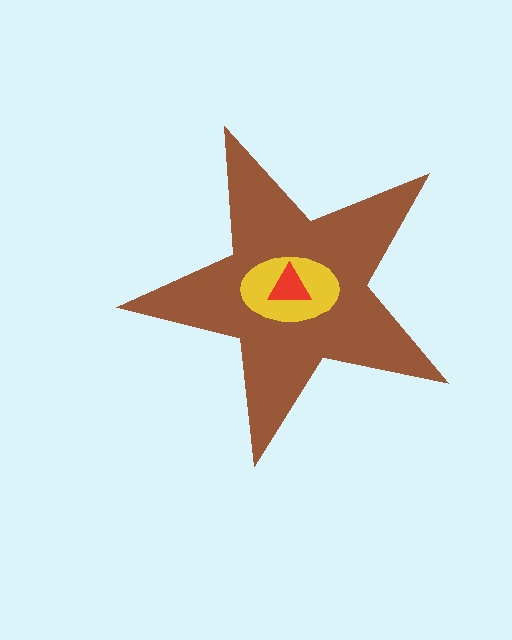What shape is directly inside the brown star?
The yellow ellipse.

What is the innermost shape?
The red triangle.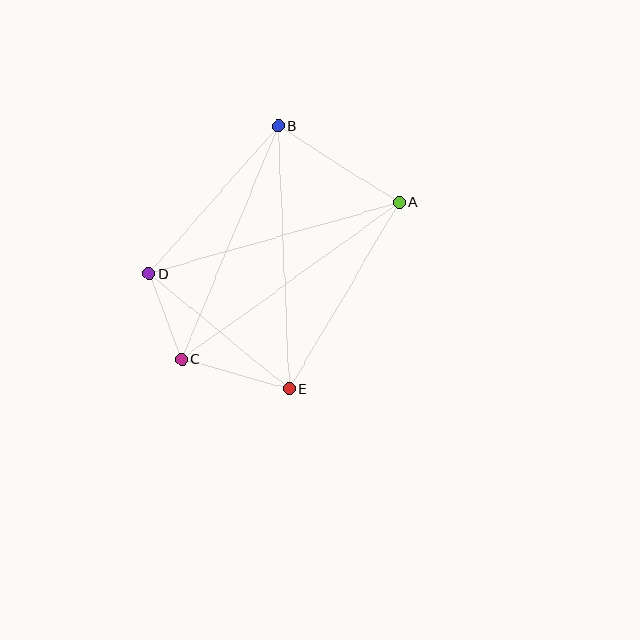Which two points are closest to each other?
Points C and D are closest to each other.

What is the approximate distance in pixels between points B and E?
The distance between B and E is approximately 263 pixels.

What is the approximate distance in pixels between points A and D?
The distance between A and D is approximately 260 pixels.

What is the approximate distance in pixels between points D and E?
The distance between D and E is approximately 181 pixels.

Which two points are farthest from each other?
Points A and C are farthest from each other.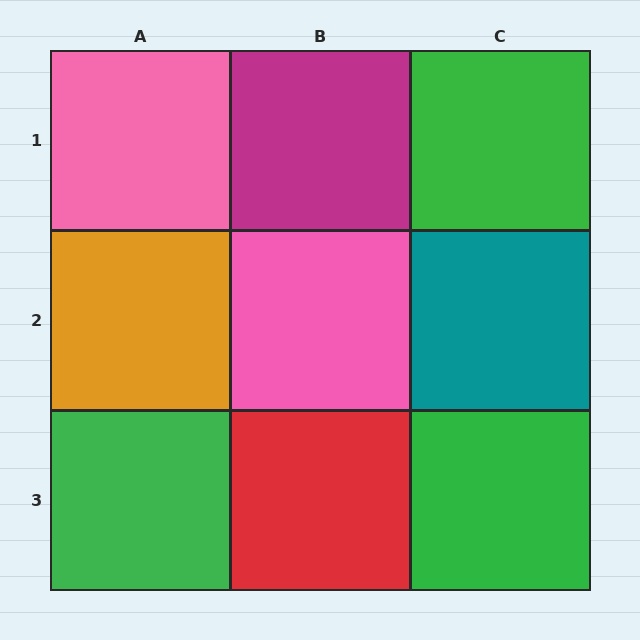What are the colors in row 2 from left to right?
Orange, pink, teal.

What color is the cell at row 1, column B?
Magenta.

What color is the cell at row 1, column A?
Pink.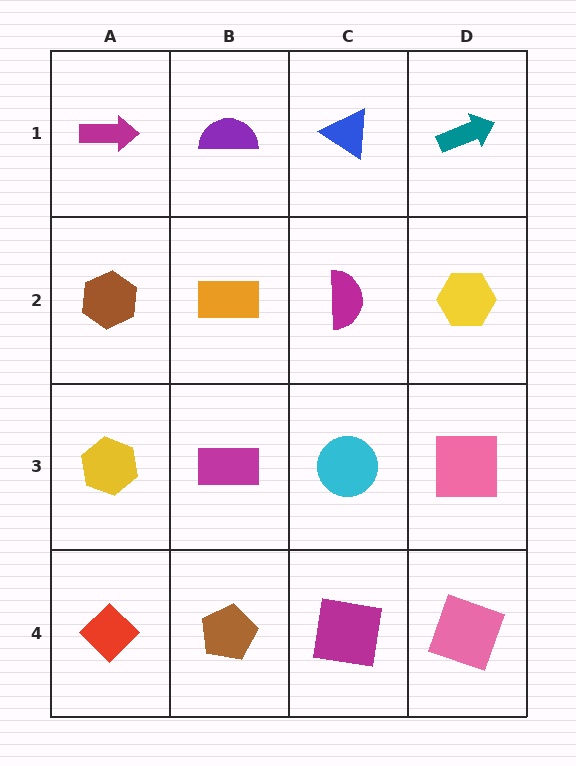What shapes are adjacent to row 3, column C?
A magenta semicircle (row 2, column C), a magenta square (row 4, column C), a magenta rectangle (row 3, column B), a pink square (row 3, column D).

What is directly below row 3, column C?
A magenta square.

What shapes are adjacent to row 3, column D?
A yellow hexagon (row 2, column D), a pink square (row 4, column D), a cyan circle (row 3, column C).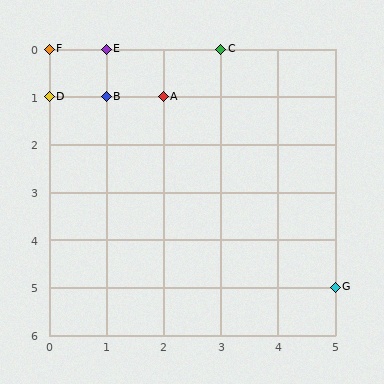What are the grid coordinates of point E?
Point E is at grid coordinates (1, 0).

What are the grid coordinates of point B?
Point B is at grid coordinates (1, 1).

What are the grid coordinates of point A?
Point A is at grid coordinates (2, 1).